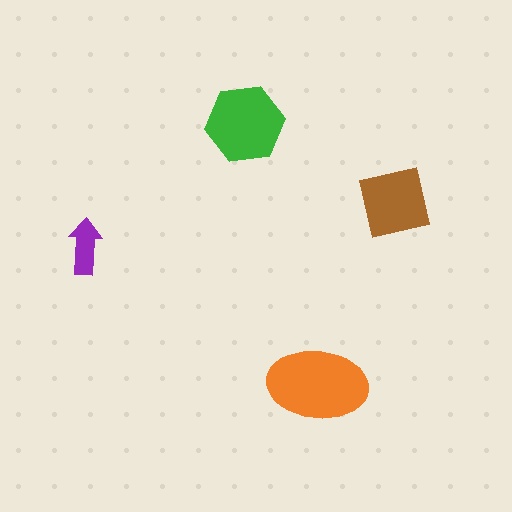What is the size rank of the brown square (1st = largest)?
3rd.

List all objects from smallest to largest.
The purple arrow, the brown square, the green hexagon, the orange ellipse.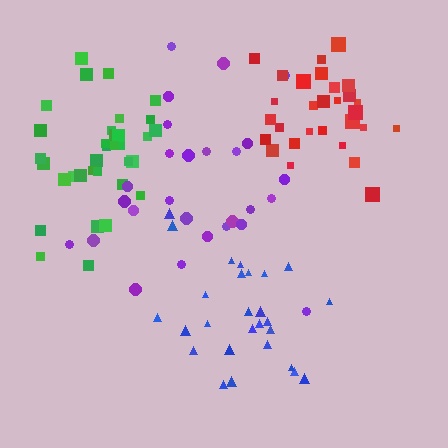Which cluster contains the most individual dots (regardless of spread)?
Green (34).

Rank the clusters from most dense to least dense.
green, red, blue, purple.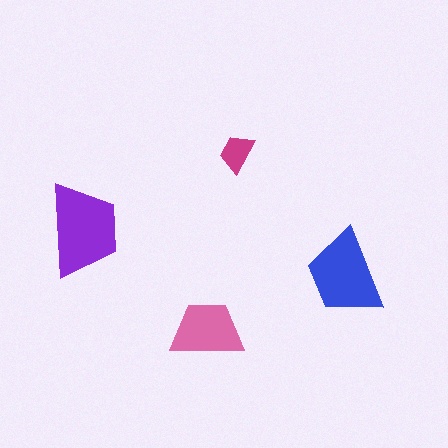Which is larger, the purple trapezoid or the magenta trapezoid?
The purple one.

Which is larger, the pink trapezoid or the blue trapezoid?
The blue one.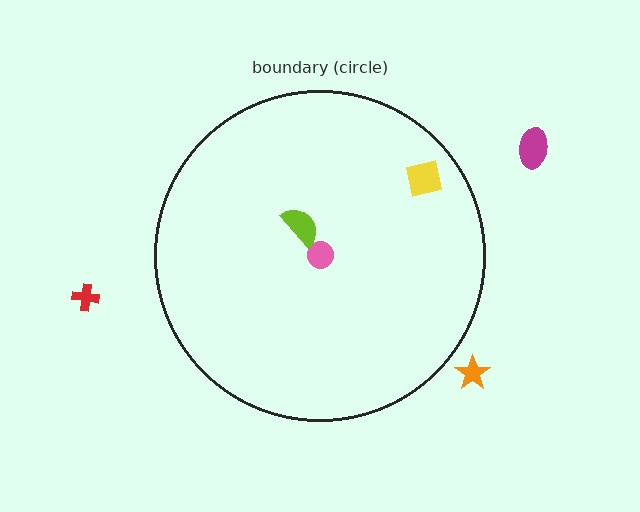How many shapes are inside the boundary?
3 inside, 3 outside.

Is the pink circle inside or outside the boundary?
Inside.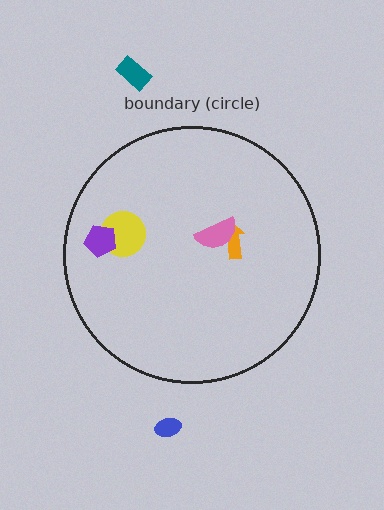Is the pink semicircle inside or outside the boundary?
Inside.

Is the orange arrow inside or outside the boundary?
Inside.